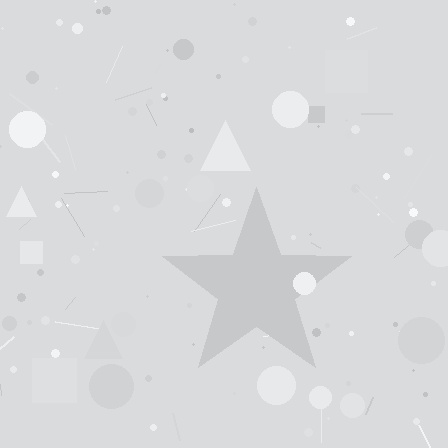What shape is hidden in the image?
A star is hidden in the image.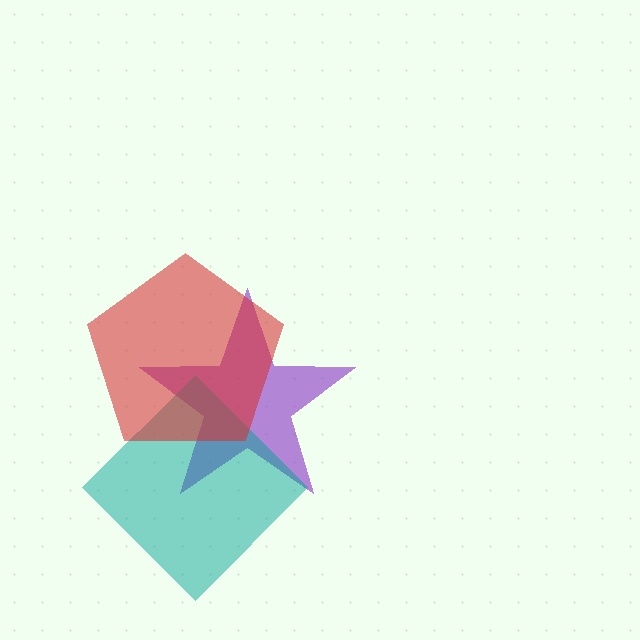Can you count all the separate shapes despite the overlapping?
Yes, there are 3 separate shapes.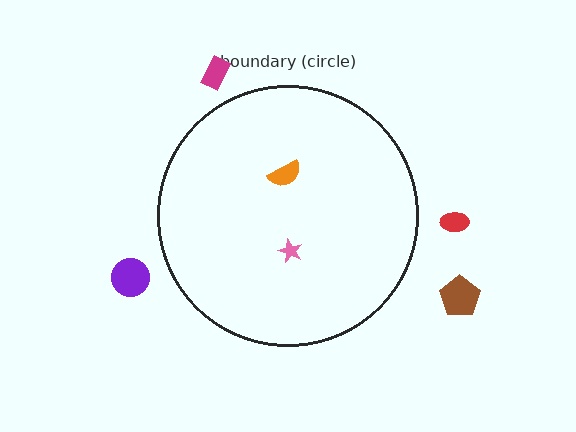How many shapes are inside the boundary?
2 inside, 4 outside.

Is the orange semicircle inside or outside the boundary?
Inside.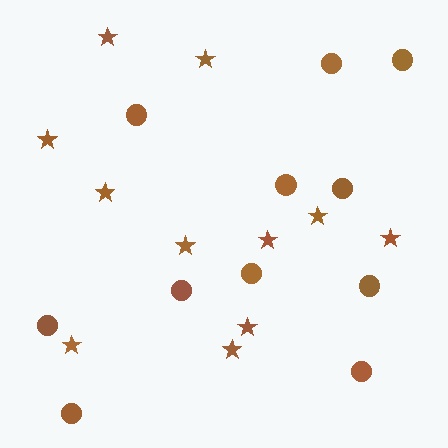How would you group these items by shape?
There are 2 groups: one group of circles (11) and one group of stars (11).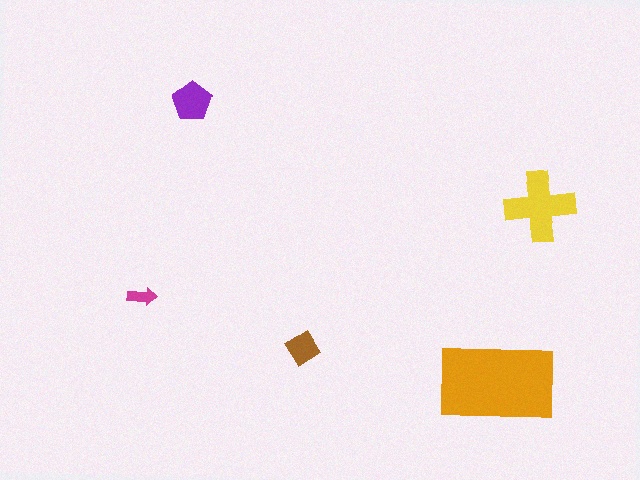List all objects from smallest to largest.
The magenta arrow, the brown diamond, the purple pentagon, the yellow cross, the orange rectangle.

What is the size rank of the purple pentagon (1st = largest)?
3rd.